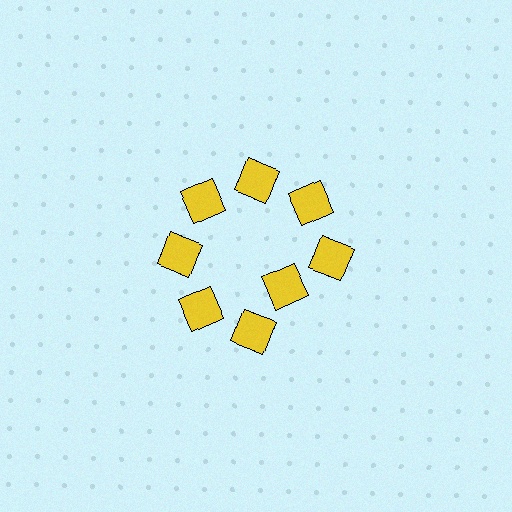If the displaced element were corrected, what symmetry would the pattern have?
It would have 8-fold rotational symmetry — the pattern would map onto itself every 45 degrees.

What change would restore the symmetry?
The symmetry would be restored by moving it outward, back onto the ring so that all 8 squares sit at equal angles and equal distance from the center.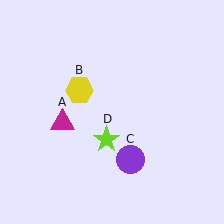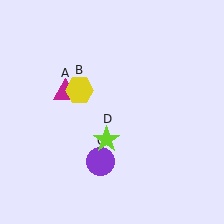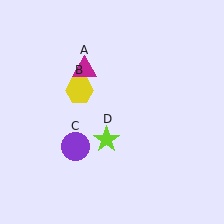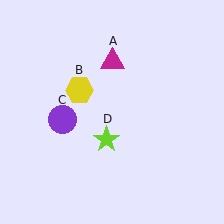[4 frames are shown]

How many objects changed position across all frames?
2 objects changed position: magenta triangle (object A), purple circle (object C).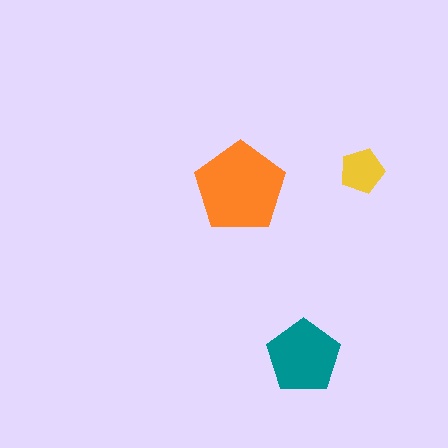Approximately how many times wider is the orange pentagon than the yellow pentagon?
About 2 times wider.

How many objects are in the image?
There are 3 objects in the image.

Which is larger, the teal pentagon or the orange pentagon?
The orange one.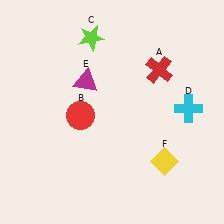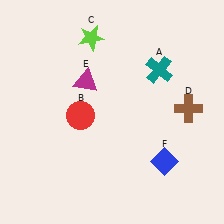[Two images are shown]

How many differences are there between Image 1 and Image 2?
There are 3 differences between the two images.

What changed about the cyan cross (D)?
In Image 1, D is cyan. In Image 2, it changed to brown.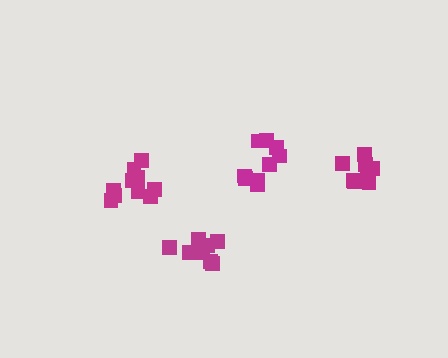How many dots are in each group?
Group 1: 8 dots, Group 2: 10 dots, Group 3: 10 dots, Group 4: 9 dots (37 total).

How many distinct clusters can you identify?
There are 4 distinct clusters.